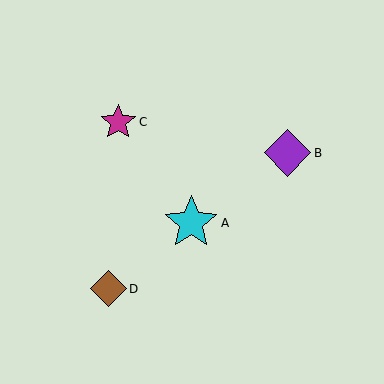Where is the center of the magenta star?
The center of the magenta star is at (118, 122).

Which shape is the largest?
The cyan star (labeled A) is the largest.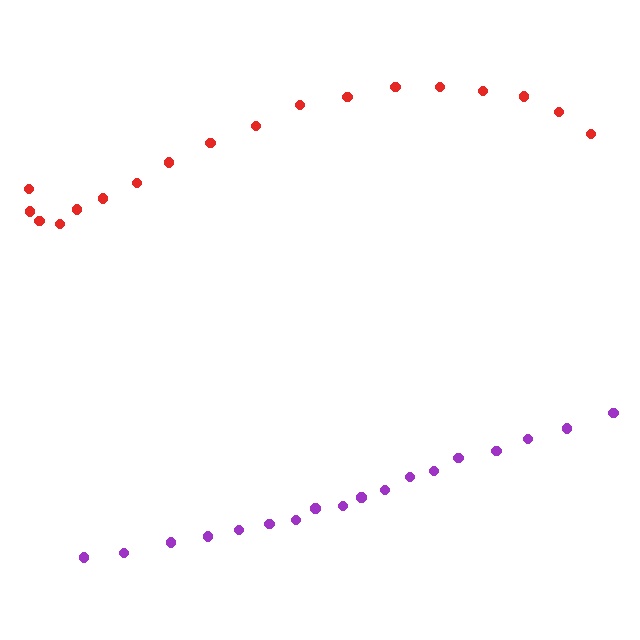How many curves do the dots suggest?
There are 2 distinct paths.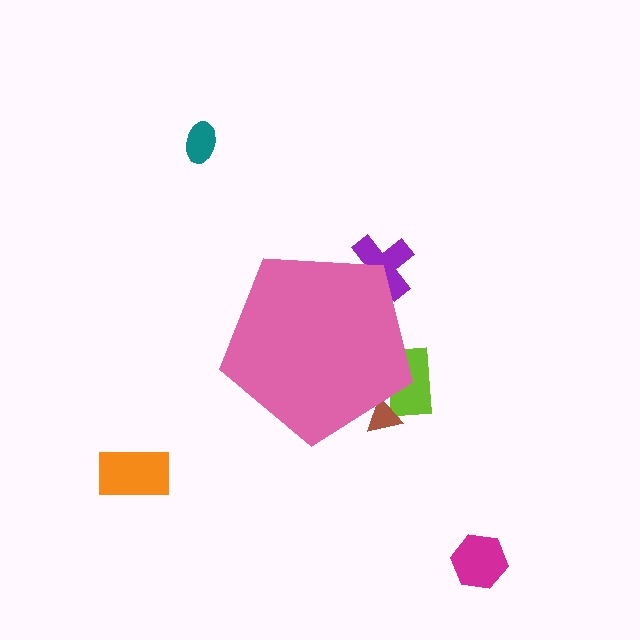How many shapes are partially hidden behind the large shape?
3 shapes are partially hidden.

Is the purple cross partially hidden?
Yes, the purple cross is partially hidden behind the pink pentagon.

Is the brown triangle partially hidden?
Yes, the brown triangle is partially hidden behind the pink pentagon.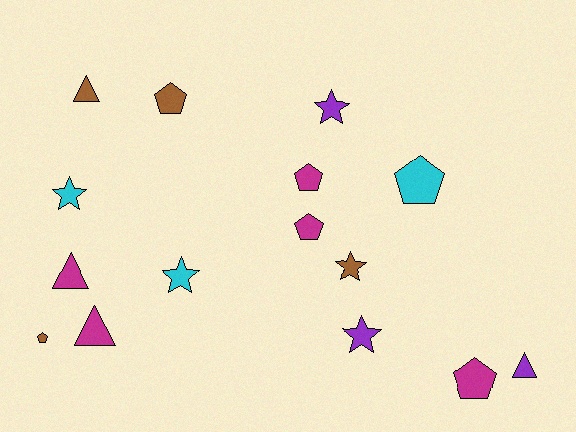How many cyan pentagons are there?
There is 1 cyan pentagon.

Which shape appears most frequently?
Pentagon, with 6 objects.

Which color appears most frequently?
Magenta, with 5 objects.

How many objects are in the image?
There are 15 objects.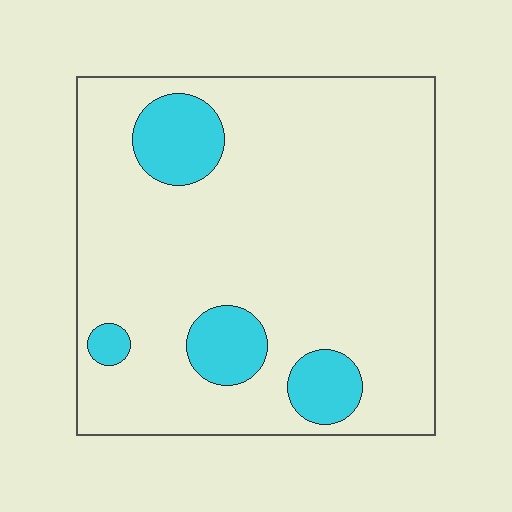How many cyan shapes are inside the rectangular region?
4.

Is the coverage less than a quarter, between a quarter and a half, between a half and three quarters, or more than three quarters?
Less than a quarter.